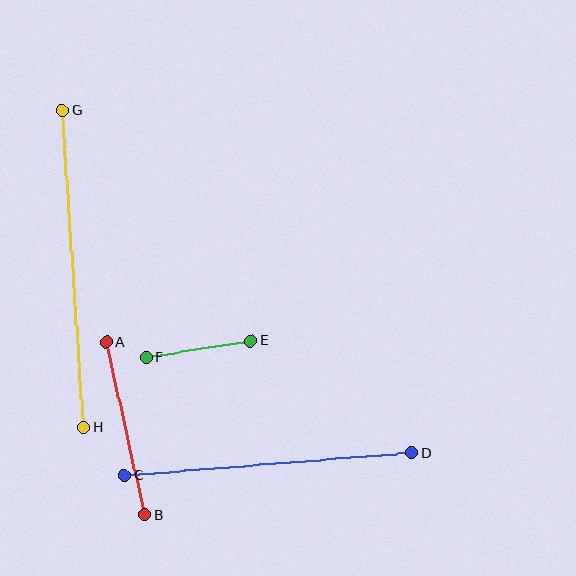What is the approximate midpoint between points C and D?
The midpoint is at approximately (268, 464) pixels.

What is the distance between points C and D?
The distance is approximately 289 pixels.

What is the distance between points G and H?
The distance is approximately 318 pixels.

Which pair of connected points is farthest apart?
Points G and H are farthest apart.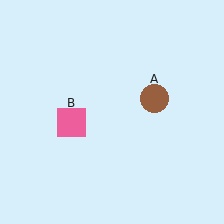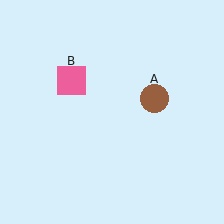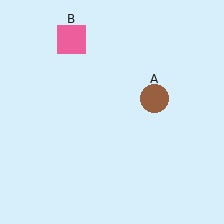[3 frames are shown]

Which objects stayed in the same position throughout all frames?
Brown circle (object A) remained stationary.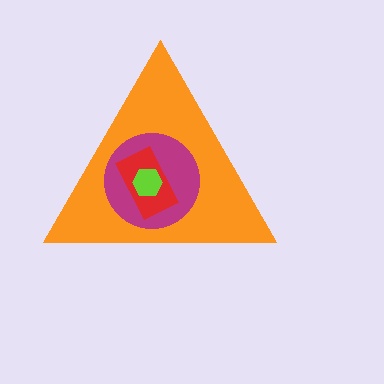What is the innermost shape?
The lime hexagon.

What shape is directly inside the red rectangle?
The lime hexagon.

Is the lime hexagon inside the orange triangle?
Yes.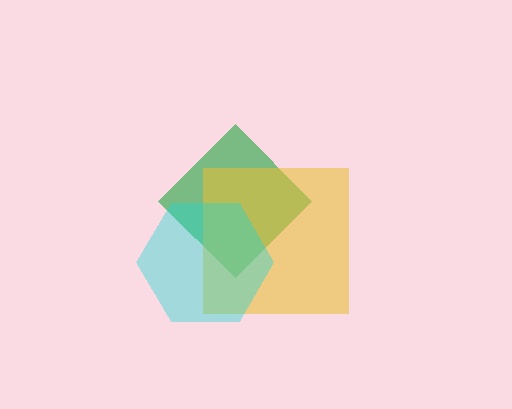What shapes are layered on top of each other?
The layered shapes are: a green diamond, a yellow square, a cyan hexagon.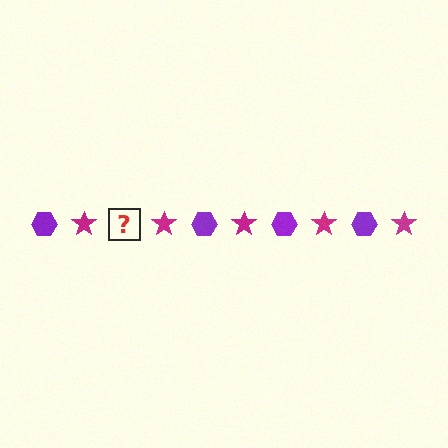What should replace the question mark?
The question mark should be replaced with a purple hexagon.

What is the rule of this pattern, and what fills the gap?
The rule is that the pattern alternates between purple hexagon and magenta star. The gap should be filled with a purple hexagon.